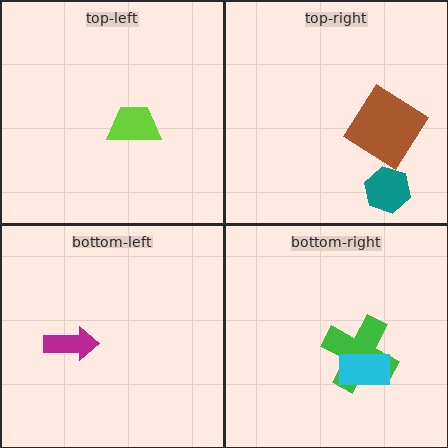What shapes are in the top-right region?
The brown diamond, the teal hexagon.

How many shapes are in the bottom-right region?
2.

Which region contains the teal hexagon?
The top-right region.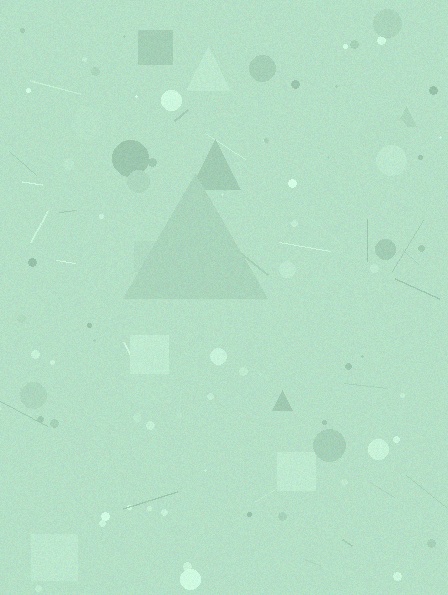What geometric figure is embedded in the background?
A triangle is embedded in the background.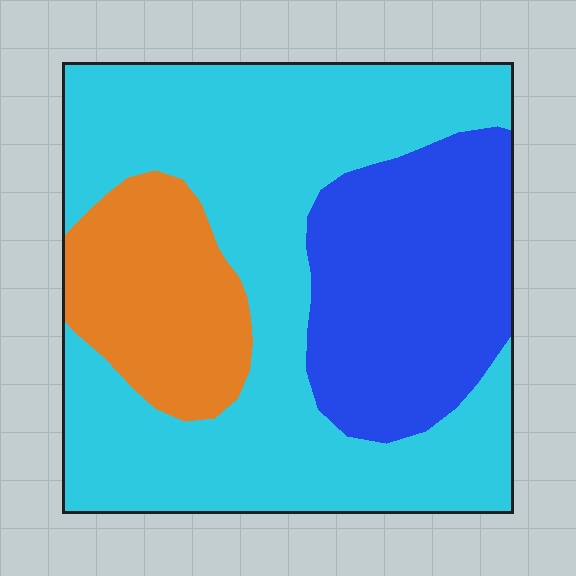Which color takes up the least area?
Orange, at roughly 15%.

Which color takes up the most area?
Cyan, at roughly 55%.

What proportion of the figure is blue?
Blue takes up between a quarter and a half of the figure.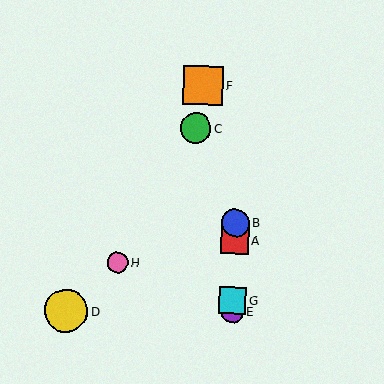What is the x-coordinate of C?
Object C is at x≈196.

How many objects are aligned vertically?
4 objects (A, B, E, G) are aligned vertically.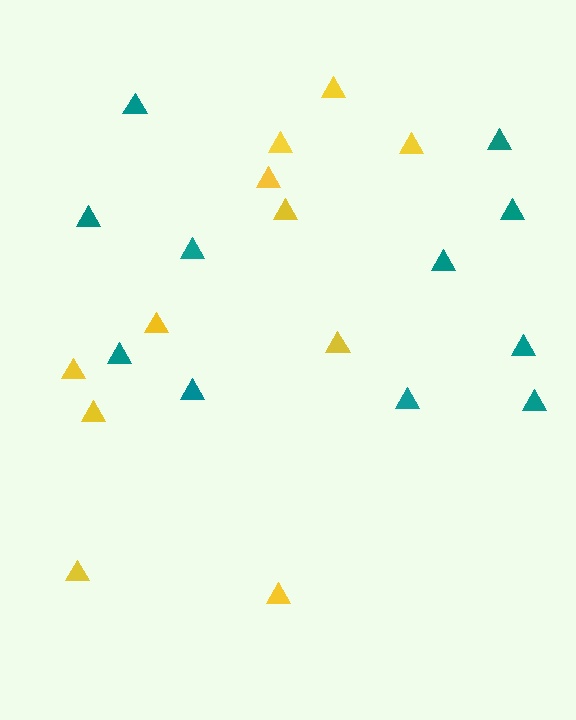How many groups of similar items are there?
There are 2 groups: one group of teal triangles (11) and one group of yellow triangles (11).